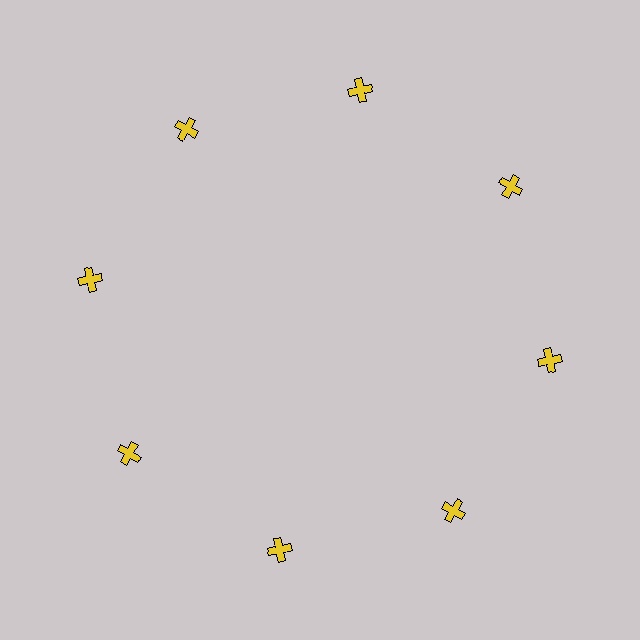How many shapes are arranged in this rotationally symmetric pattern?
There are 8 shapes, arranged in 8 groups of 1.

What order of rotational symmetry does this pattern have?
This pattern has 8-fold rotational symmetry.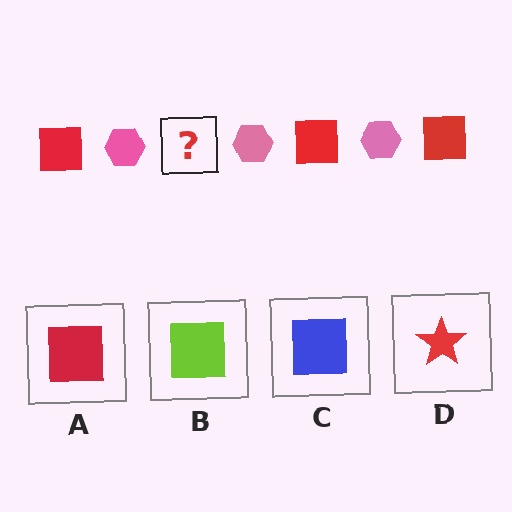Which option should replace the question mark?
Option A.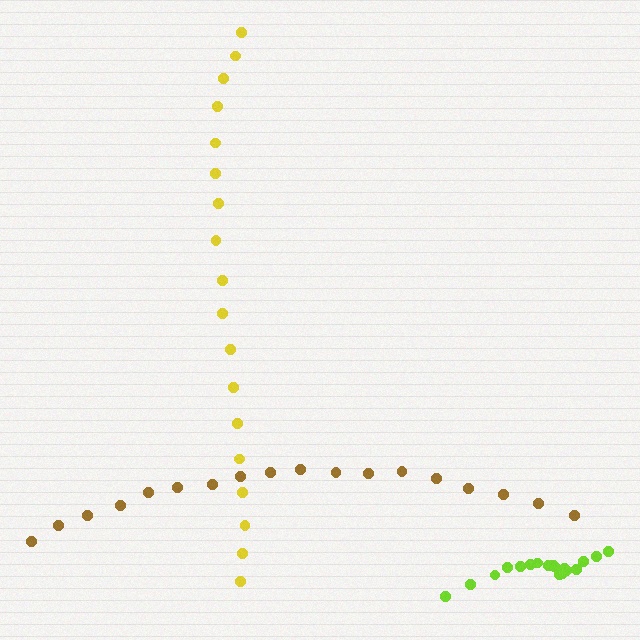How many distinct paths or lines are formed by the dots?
There are 3 distinct paths.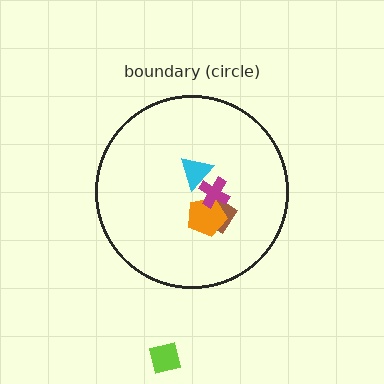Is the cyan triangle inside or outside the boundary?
Inside.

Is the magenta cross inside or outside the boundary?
Inside.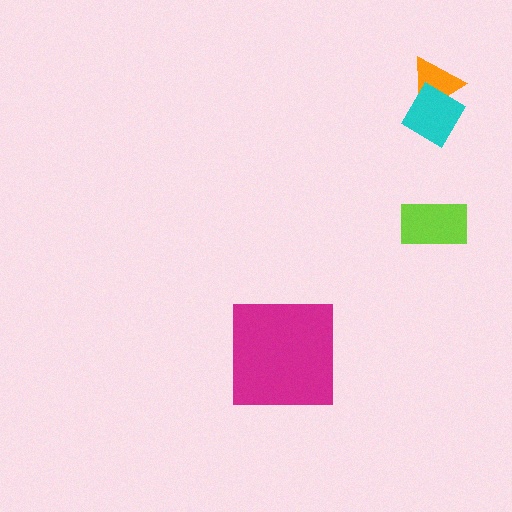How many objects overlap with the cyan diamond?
1 object overlaps with the cyan diamond.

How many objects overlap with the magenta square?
0 objects overlap with the magenta square.